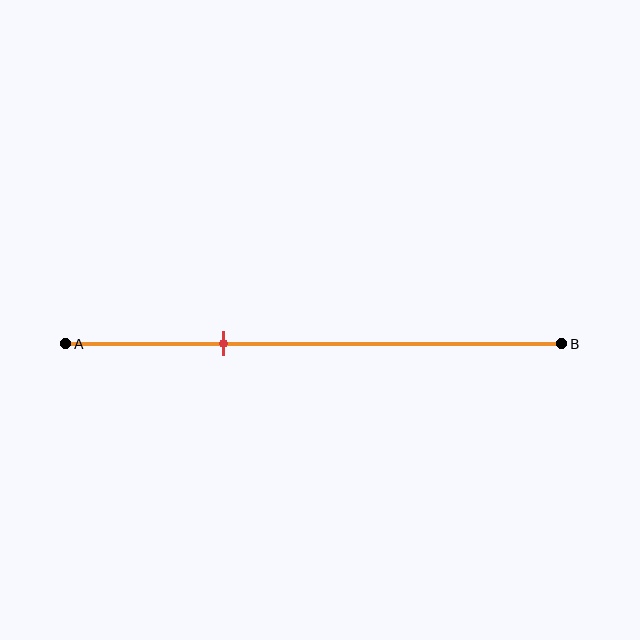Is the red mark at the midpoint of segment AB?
No, the mark is at about 30% from A, not at the 50% midpoint.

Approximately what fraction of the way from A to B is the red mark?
The red mark is approximately 30% of the way from A to B.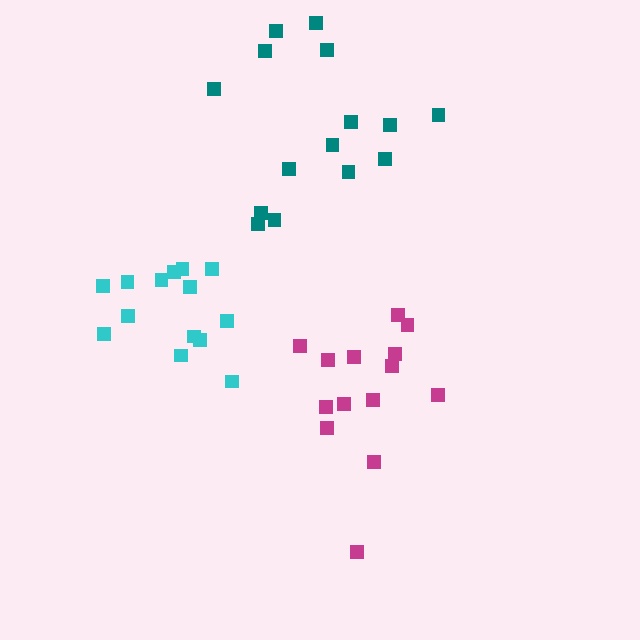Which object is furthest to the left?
The cyan cluster is leftmost.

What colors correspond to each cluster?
The clusters are colored: magenta, teal, cyan.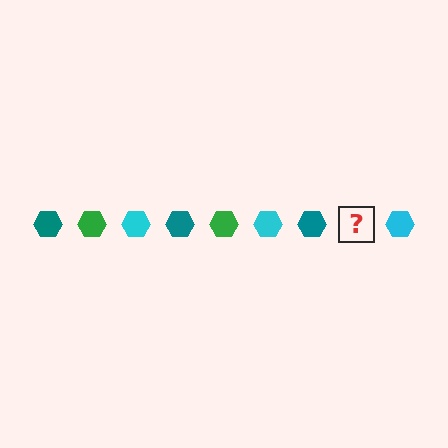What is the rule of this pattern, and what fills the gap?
The rule is that the pattern cycles through teal, green, cyan hexagons. The gap should be filled with a green hexagon.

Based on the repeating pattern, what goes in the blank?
The blank should be a green hexagon.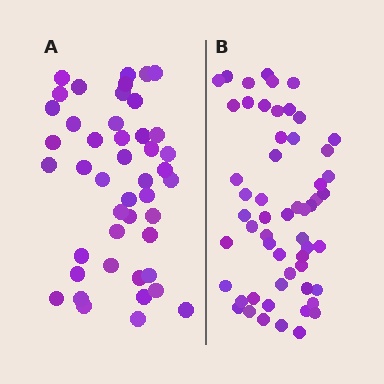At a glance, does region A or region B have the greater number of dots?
Region B (the right region) has more dots.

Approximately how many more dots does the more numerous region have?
Region B has roughly 12 or so more dots than region A.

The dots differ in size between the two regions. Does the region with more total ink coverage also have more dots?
No. Region A has more total ink coverage because its dots are larger, but region B actually contains more individual dots. Total area can be misleading — the number of items is what matters here.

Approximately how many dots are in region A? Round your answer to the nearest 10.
About 40 dots. (The exact count is 45, which rounds to 40.)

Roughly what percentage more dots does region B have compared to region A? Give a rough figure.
About 25% more.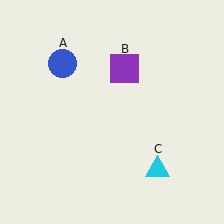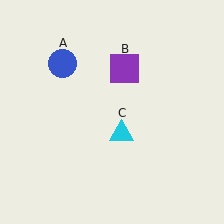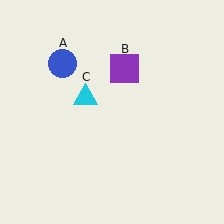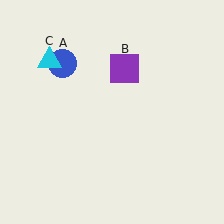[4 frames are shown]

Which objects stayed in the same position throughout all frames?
Blue circle (object A) and purple square (object B) remained stationary.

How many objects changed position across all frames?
1 object changed position: cyan triangle (object C).